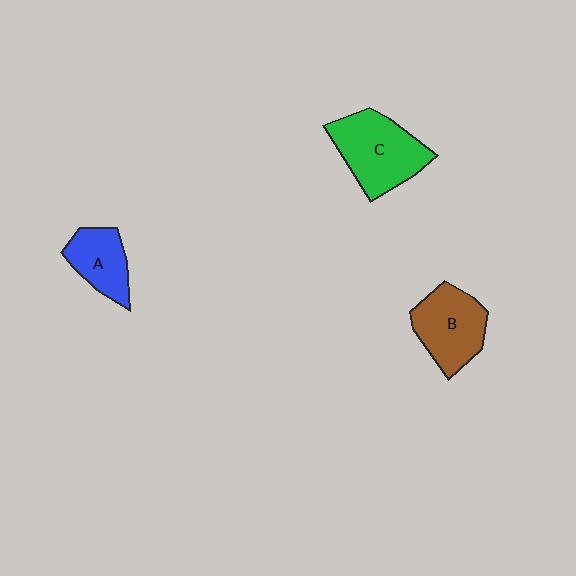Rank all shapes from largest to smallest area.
From largest to smallest: C (green), B (brown), A (blue).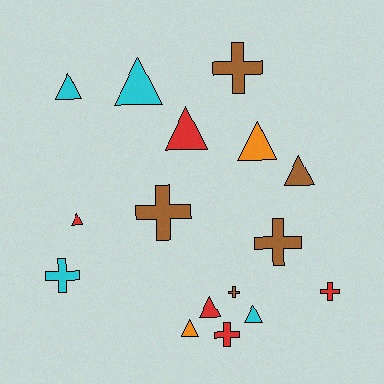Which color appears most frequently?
Brown, with 5 objects.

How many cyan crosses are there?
There is 1 cyan cross.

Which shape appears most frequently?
Triangle, with 9 objects.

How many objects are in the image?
There are 16 objects.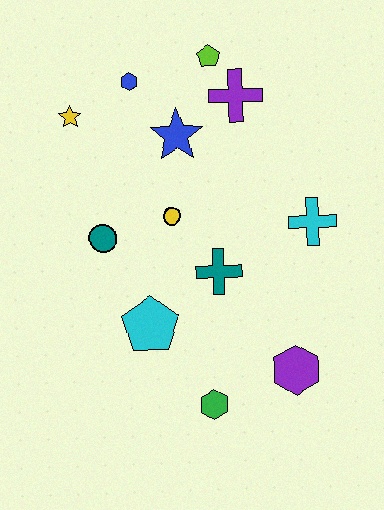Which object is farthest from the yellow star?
The purple hexagon is farthest from the yellow star.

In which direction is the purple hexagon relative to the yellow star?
The purple hexagon is below the yellow star.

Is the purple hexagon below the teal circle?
Yes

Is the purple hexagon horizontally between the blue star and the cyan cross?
Yes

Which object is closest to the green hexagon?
The purple hexagon is closest to the green hexagon.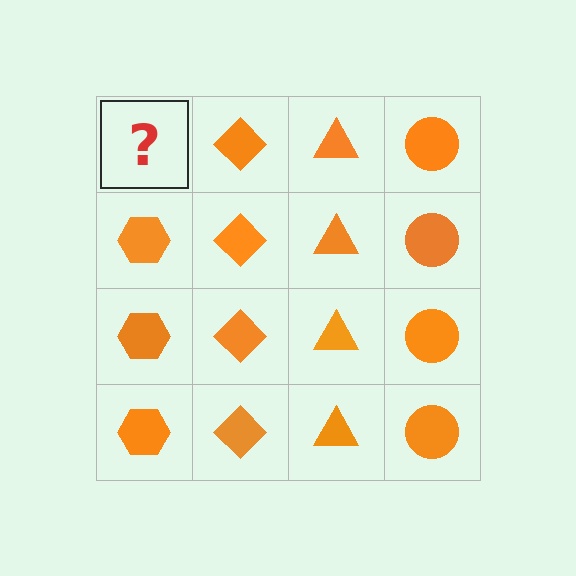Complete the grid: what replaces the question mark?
The question mark should be replaced with an orange hexagon.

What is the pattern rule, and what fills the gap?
The rule is that each column has a consistent shape. The gap should be filled with an orange hexagon.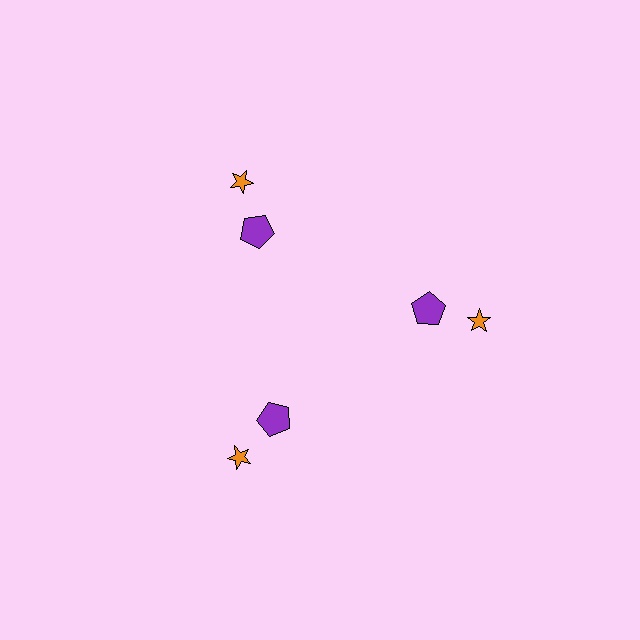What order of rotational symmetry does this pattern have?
This pattern has 3-fold rotational symmetry.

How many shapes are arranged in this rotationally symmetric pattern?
There are 6 shapes, arranged in 3 groups of 2.